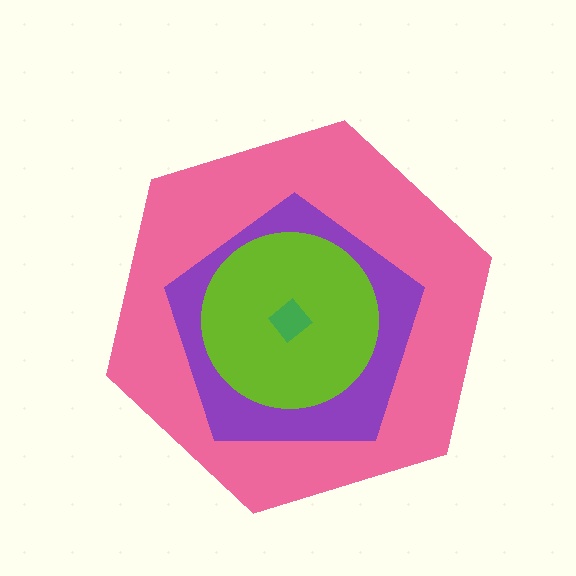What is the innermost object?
The green diamond.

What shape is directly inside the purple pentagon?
The lime circle.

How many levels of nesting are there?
4.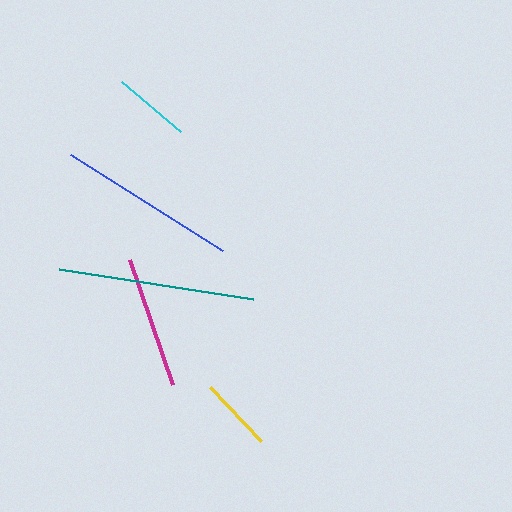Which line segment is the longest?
The teal line is the longest at approximately 196 pixels.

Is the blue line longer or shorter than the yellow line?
The blue line is longer than the yellow line.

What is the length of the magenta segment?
The magenta segment is approximately 132 pixels long.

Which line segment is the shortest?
The yellow line is the shortest at approximately 75 pixels.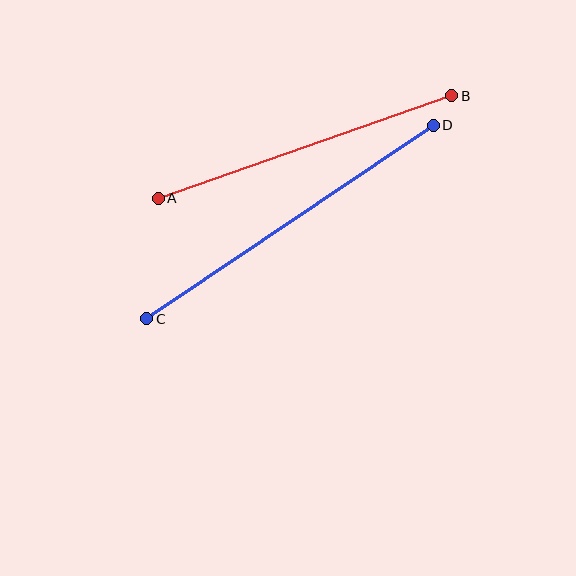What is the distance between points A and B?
The distance is approximately 311 pixels.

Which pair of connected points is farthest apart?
Points C and D are farthest apart.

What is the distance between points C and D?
The distance is approximately 346 pixels.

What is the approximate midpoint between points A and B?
The midpoint is at approximately (305, 147) pixels.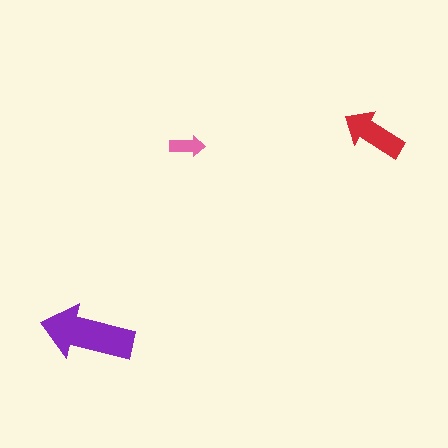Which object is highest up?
The red arrow is topmost.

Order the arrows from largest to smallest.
the purple one, the red one, the pink one.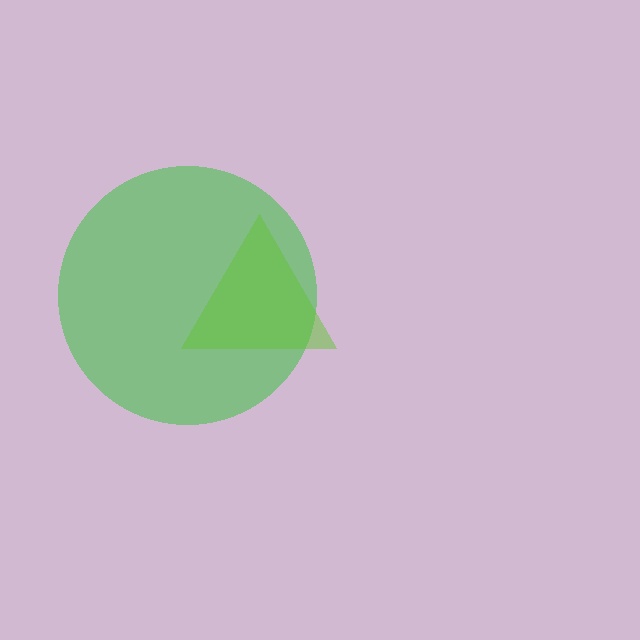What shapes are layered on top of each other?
The layered shapes are: a green circle, a lime triangle.